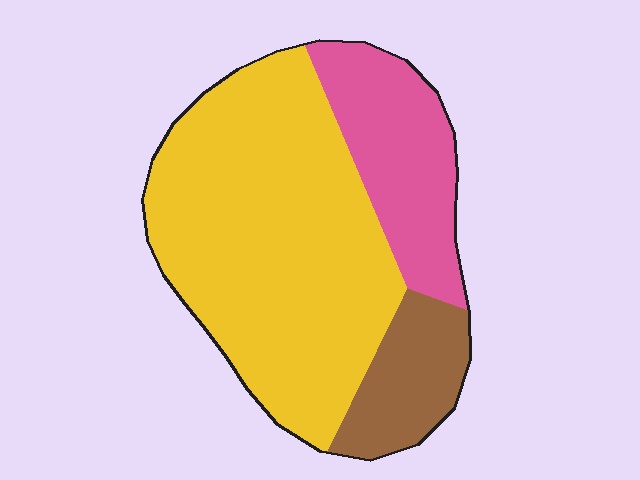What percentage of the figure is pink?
Pink covers about 20% of the figure.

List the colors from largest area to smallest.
From largest to smallest: yellow, pink, brown.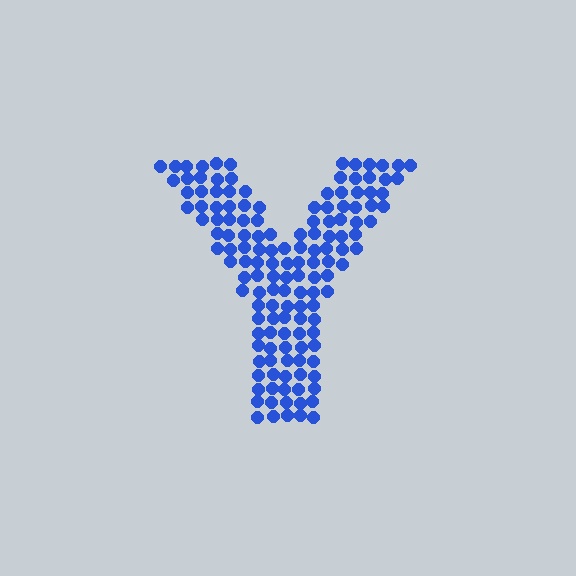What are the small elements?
The small elements are circles.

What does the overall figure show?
The overall figure shows the letter Y.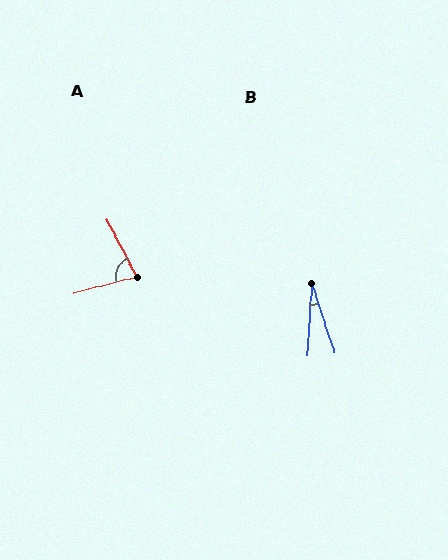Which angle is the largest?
A, at approximately 77 degrees.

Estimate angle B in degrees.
Approximately 22 degrees.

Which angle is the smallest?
B, at approximately 22 degrees.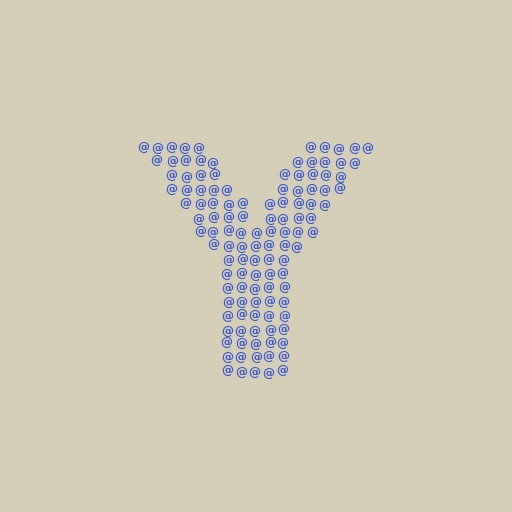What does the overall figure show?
The overall figure shows the letter Y.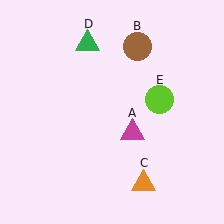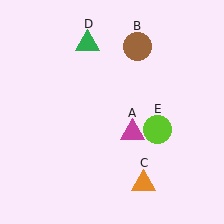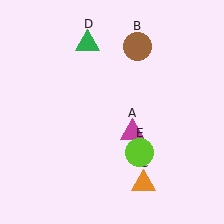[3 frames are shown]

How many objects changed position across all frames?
1 object changed position: lime circle (object E).